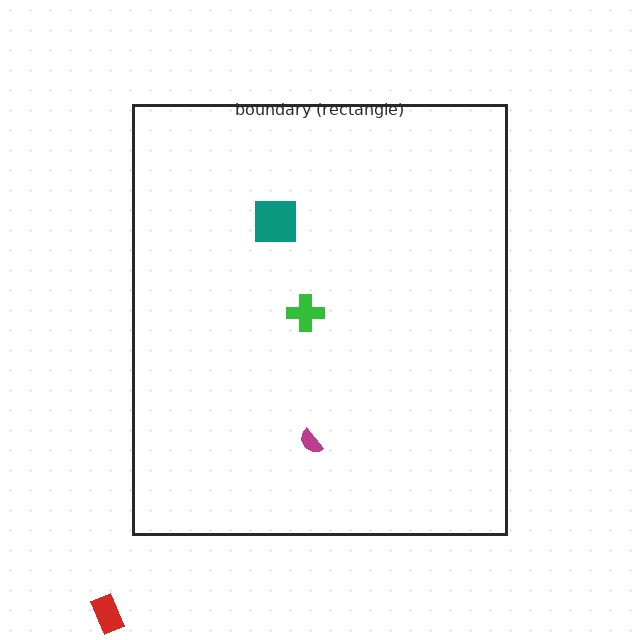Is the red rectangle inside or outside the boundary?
Outside.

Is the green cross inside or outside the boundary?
Inside.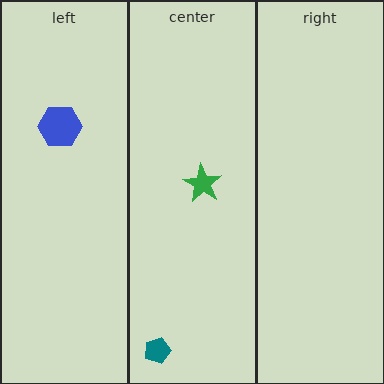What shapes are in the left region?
The blue hexagon.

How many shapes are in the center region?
2.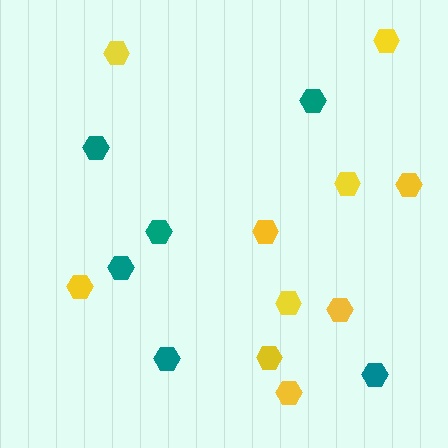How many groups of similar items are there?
There are 2 groups: one group of yellow hexagons (10) and one group of teal hexagons (6).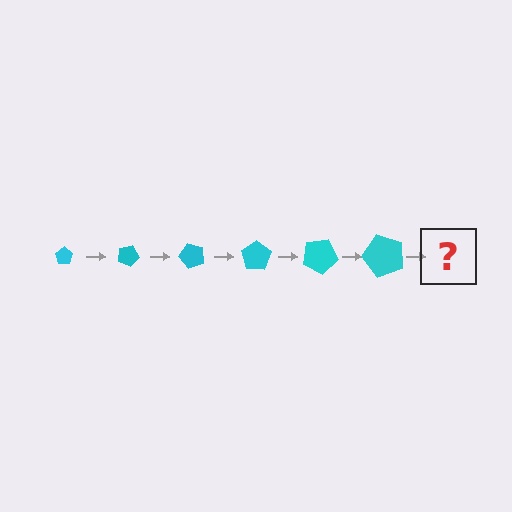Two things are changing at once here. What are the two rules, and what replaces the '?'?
The two rules are that the pentagon grows larger each step and it rotates 25 degrees each step. The '?' should be a pentagon, larger than the previous one and rotated 150 degrees from the start.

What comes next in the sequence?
The next element should be a pentagon, larger than the previous one and rotated 150 degrees from the start.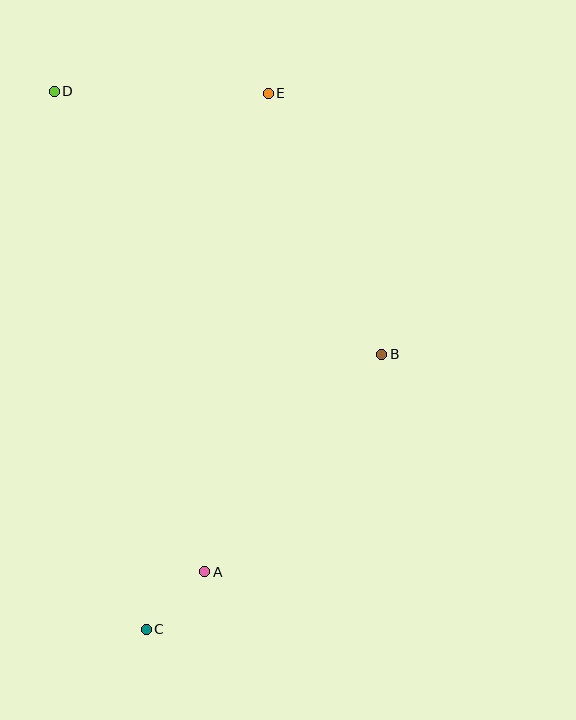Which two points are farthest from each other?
Points C and E are farthest from each other.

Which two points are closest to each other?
Points A and C are closest to each other.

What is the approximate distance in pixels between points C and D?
The distance between C and D is approximately 546 pixels.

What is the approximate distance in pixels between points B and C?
The distance between B and C is approximately 362 pixels.